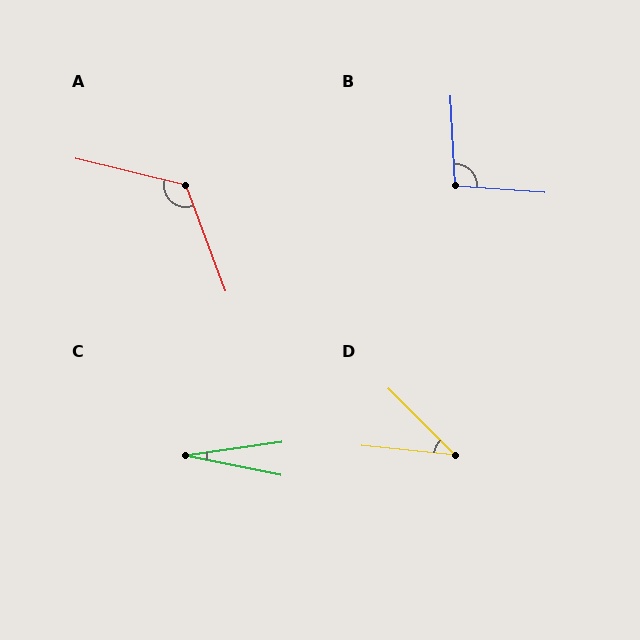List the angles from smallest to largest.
C (20°), D (39°), B (97°), A (124°).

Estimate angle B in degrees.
Approximately 97 degrees.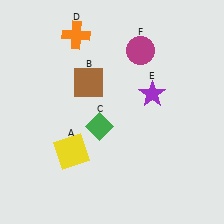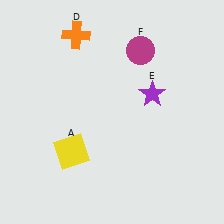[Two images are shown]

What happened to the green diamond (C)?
The green diamond (C) was removed in Image 2. It was in the bottom-left area of Image 1.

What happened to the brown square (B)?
The brown square (B) was removed in Image 2. It was in the top-left area of Image 1.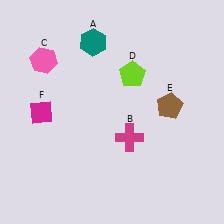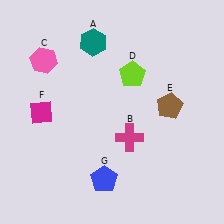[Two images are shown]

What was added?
A blue pentagon (G) was added in Image 2.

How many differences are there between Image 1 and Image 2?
There is 1 difference between the two images.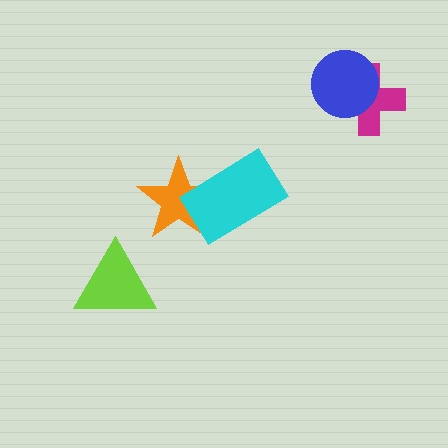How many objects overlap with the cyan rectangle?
1 object overlaps with the cyan rectangle.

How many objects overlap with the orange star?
1 object overlaps with the orange star.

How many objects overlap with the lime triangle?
0 objects overlap with the lime triangle.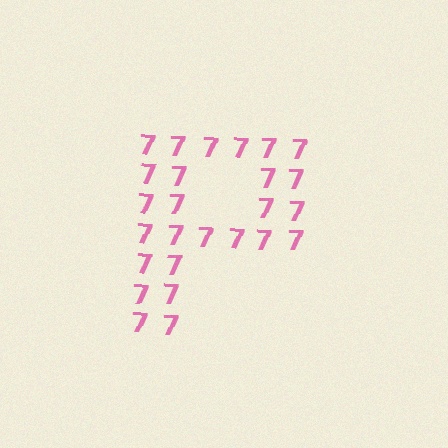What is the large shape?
The large shape is the letter P.